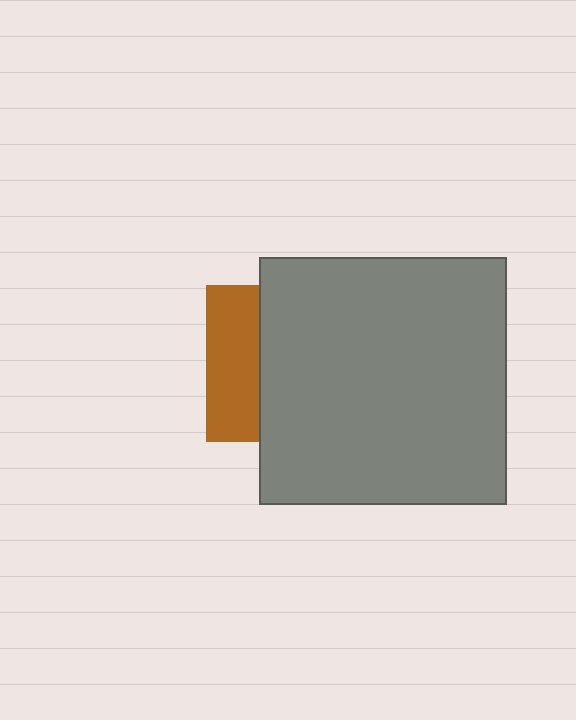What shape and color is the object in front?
The object in front is a gray square.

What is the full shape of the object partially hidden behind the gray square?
The partially hidden object is a brown square.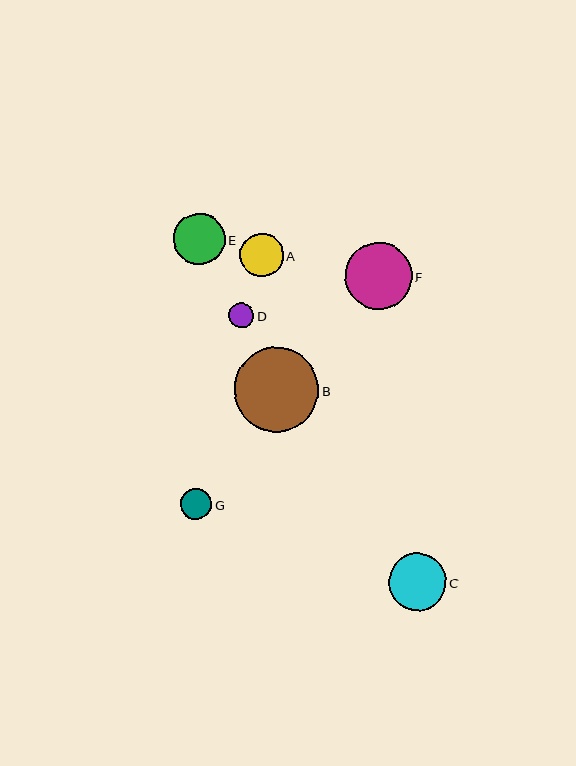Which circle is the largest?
Circle B is the largest with a size of approximately 85 pixels.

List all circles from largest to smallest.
From largest to smallest: B, F, C, E, A, G, D.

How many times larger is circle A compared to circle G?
Circle A is approximately 1.4 times the size of circle G.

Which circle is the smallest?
Circle D is the smallest with a size of approximately 25 pixels.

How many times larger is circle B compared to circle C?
Circle B is approximately 1.5 times the size of circle C.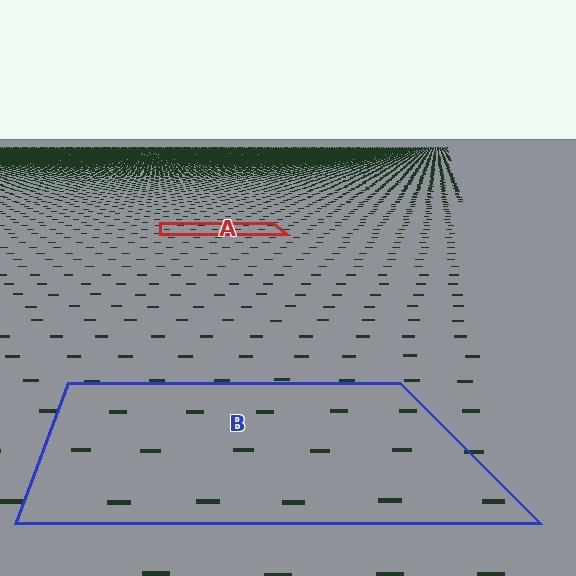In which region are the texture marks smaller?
The texture marks are smaller in region A, because it is farther away.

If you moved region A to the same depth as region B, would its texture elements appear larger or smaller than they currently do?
They would appear larger. At a closer depth, the same texture elements are projected at a bigger on-screen size.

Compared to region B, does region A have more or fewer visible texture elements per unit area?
Region A has more texture elements per unit area — they are packed more densely because it is farther away.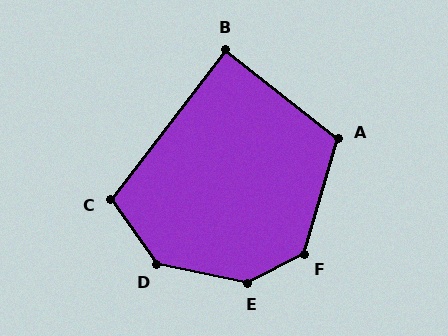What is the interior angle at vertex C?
Approximately 107 degrees (obtuse).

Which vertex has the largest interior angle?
E, at approximately 141 degrees.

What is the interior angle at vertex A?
Approximately 112 degrees (obtuse).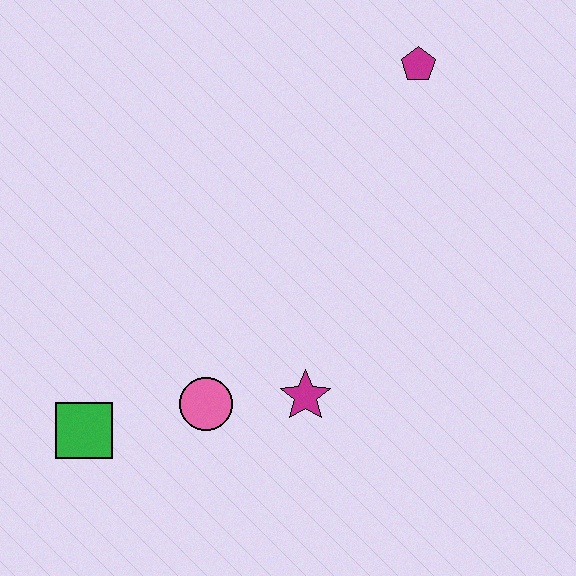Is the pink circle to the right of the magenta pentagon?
No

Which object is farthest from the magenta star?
The magenta pentagon is farthest from the magenta star.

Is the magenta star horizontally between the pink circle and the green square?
No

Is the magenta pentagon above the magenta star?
Yes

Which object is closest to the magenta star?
The pink circle is closest to the magenta star.